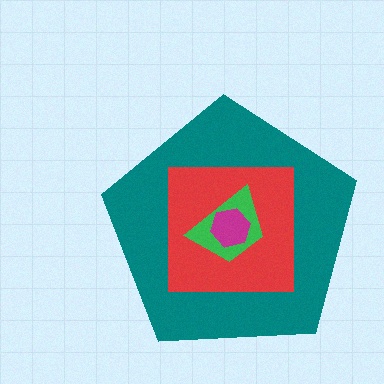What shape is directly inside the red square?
The green trapezoid.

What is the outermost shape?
The teal pentagon.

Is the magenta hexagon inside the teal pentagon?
Yes.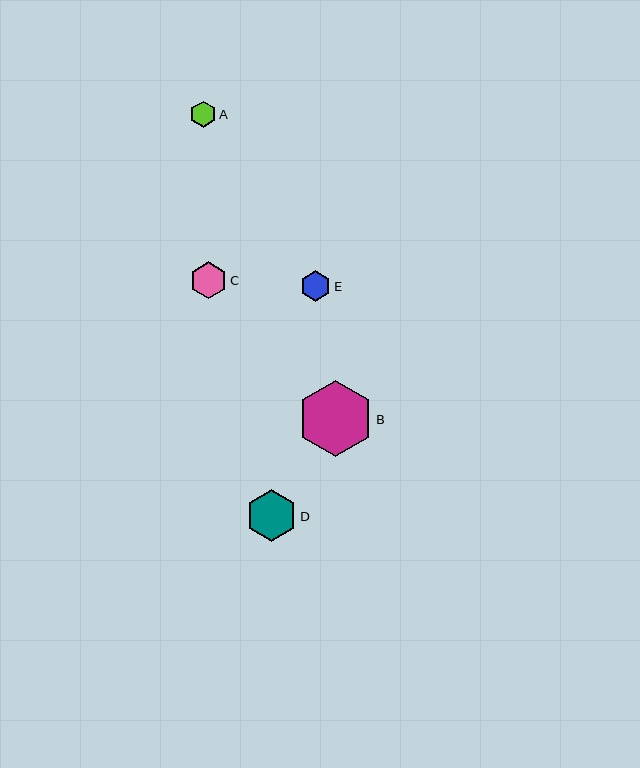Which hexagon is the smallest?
Hexagon A is the smallest with a size of approximately 26 pixels.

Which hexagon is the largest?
Hexagon B is the largest with a size of approximately 76 pixels.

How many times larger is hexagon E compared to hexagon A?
Hexagon E is approximately 1.2 times the size of hexagon A.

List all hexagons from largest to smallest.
From largest to smallest: B, D, C, E, A.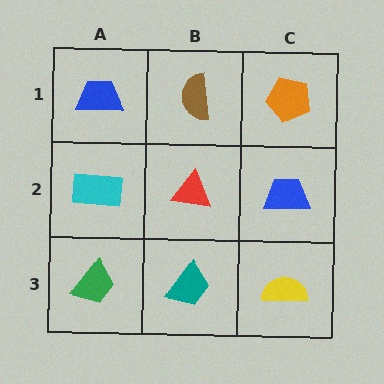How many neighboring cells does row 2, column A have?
3.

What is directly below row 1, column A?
A cyan rectangle.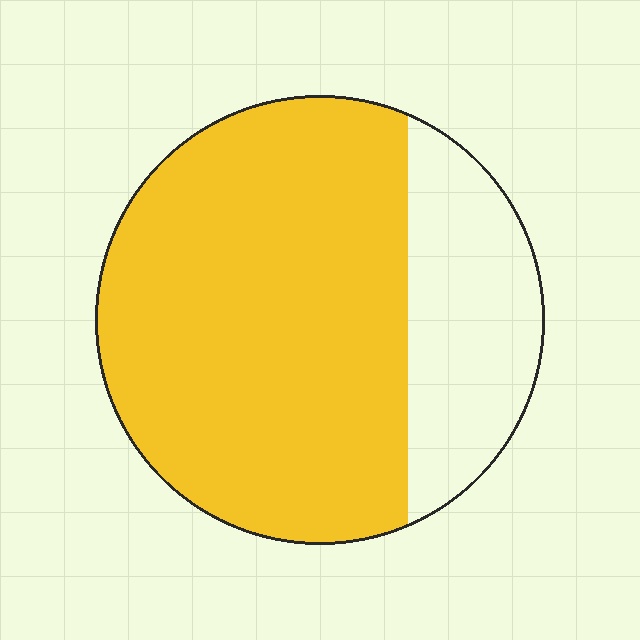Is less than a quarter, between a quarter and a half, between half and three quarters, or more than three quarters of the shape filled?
Between half and three quarters.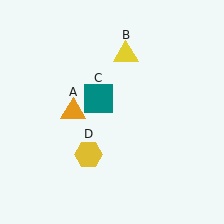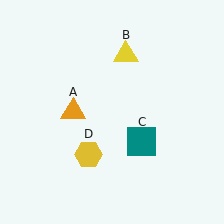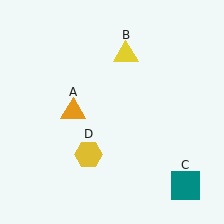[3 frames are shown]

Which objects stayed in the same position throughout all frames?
Orange triangle (object A) and yellow triangle (object B) and yellow hexagon (object D) remained stationary.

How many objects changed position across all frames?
1 object changed position: teal square (object C).